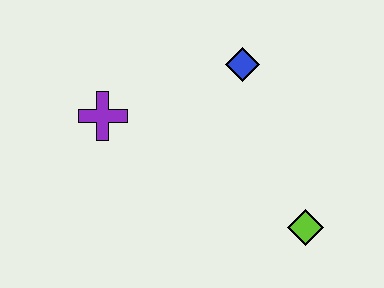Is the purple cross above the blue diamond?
No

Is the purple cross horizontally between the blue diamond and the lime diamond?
No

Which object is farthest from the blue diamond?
The lime diamond is farthest from the blue diamond.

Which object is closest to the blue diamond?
The purple cross is closest to the blue diamond.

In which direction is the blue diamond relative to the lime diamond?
The blue diamond is above the lime diamond.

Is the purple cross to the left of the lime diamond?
Yes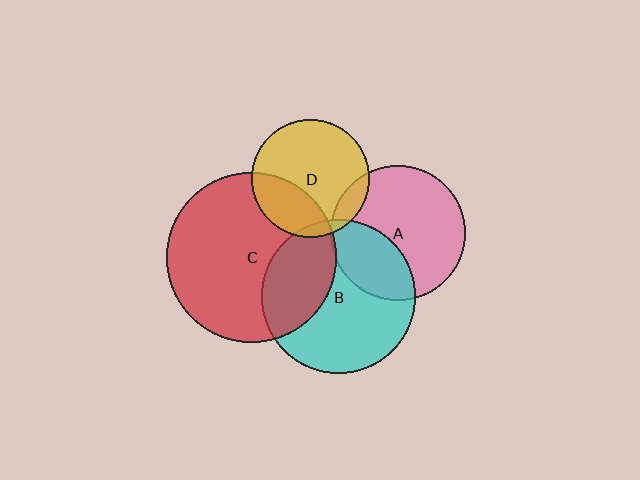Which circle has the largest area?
Circle C (red).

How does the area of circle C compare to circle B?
Approximately 1.2 times.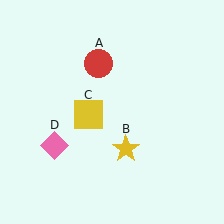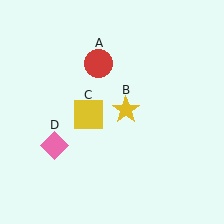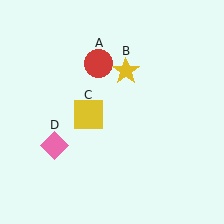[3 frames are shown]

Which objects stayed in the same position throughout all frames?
Red circle (object A) and yellow square (object C) and pink diamond (object D) remained stationary.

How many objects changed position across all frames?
1 object changed position: yellow star (object B).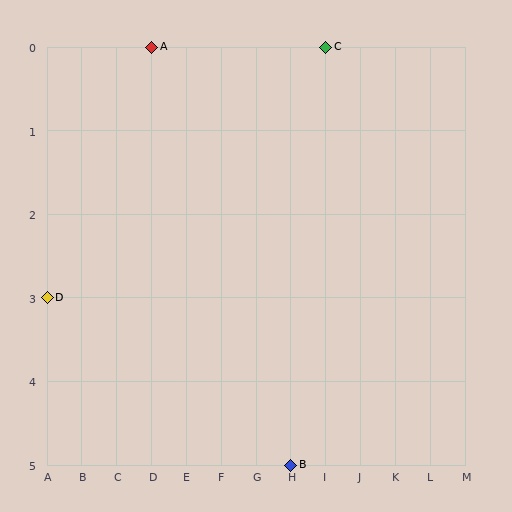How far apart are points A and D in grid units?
Points A and D are 3 columns and 3 rows apart (about 4.2 grid units diagonally).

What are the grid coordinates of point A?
Point A is at grid coordinates (D, 0).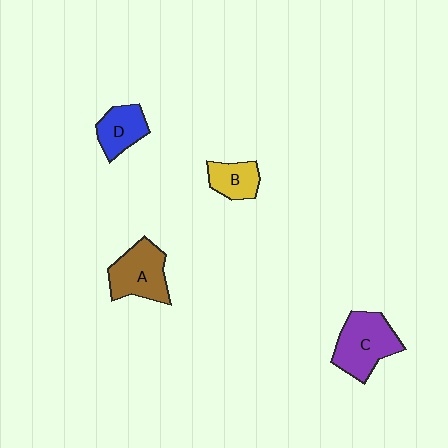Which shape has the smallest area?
Shape B (yellow).